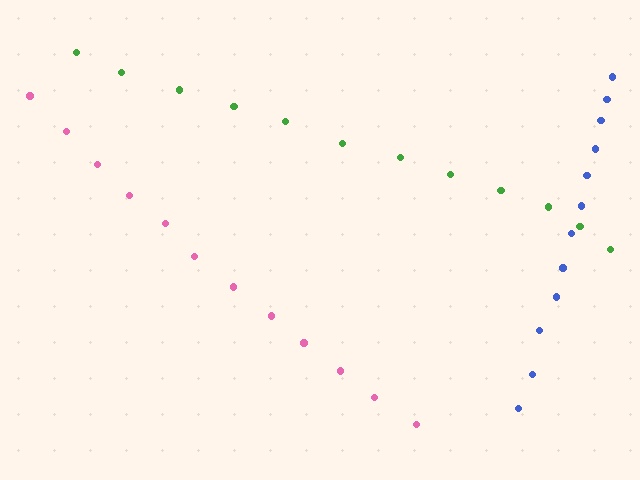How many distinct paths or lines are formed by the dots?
There are 3 distinct paths.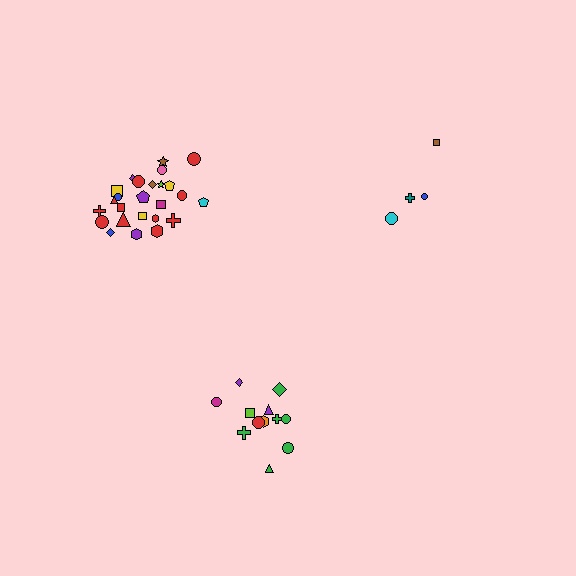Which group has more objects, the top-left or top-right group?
The top-left group.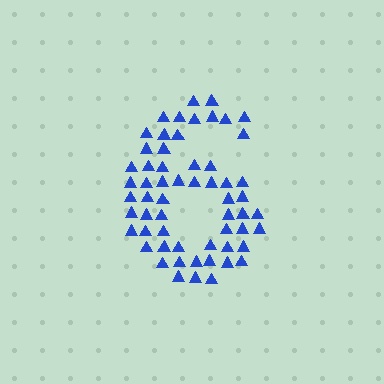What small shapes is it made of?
It is made of small triangles.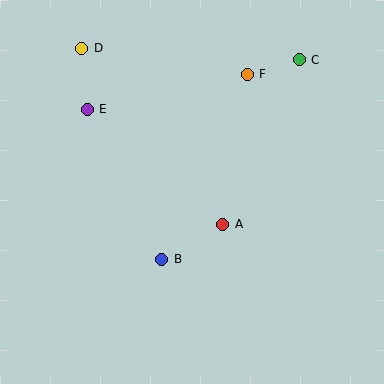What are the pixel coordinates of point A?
Point A is at (223, 224).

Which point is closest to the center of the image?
Point A at (223, 224) is closest to the center.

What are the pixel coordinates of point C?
Point C is at (299, 60).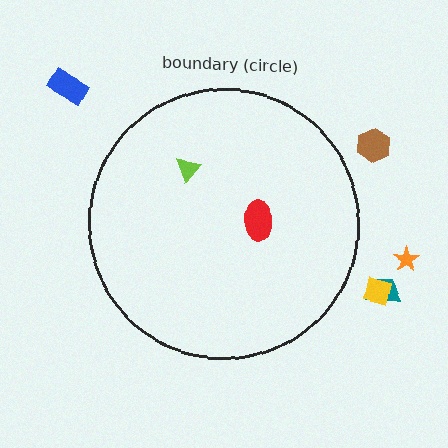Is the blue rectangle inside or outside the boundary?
Outside.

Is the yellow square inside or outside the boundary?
Outside.